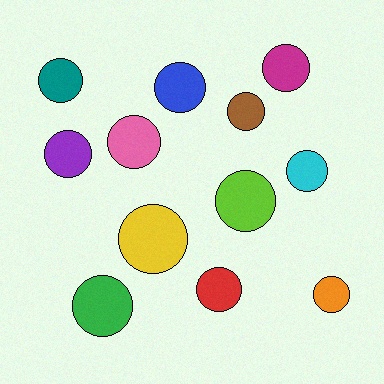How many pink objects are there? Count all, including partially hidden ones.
There is 1 pink object.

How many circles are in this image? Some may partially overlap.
There are 12 circles.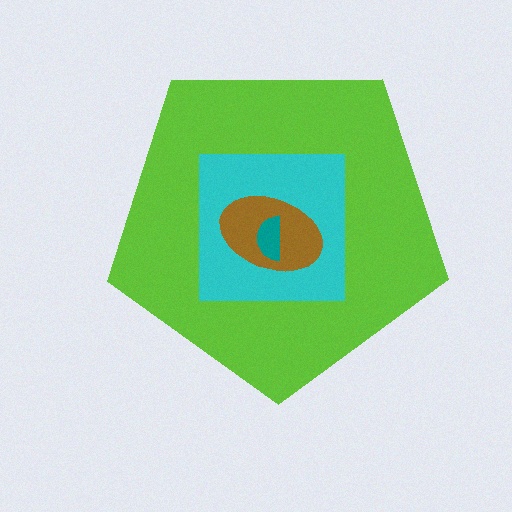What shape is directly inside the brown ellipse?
The teal semicircle.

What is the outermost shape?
The lime pentagon.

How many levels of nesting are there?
4.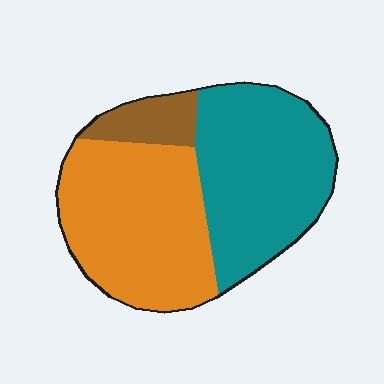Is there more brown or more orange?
Orange.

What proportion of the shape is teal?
Teal covers roughly 45% of the shape.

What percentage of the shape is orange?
Orange covers around 45% of the shape.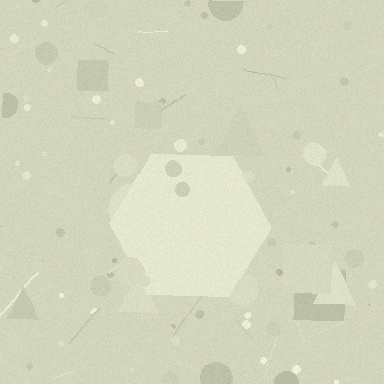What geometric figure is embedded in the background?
A hexagon is embedded in the background.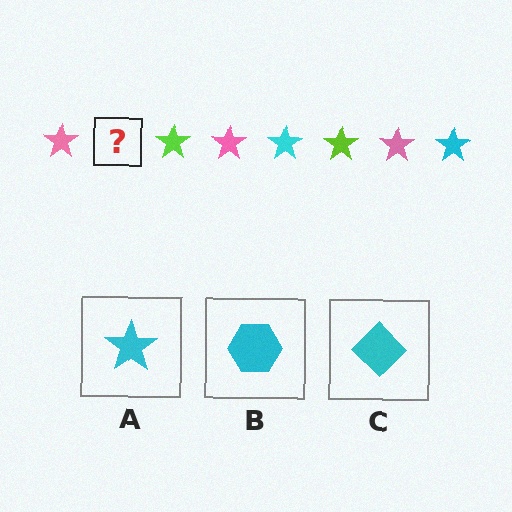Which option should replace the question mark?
Option A.